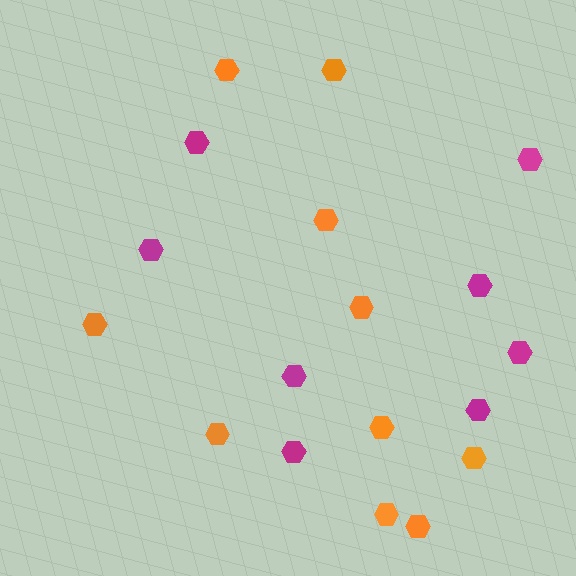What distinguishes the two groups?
There are 2 groups: one group of magenta hexagons (8) and one group of orange hexagons (10).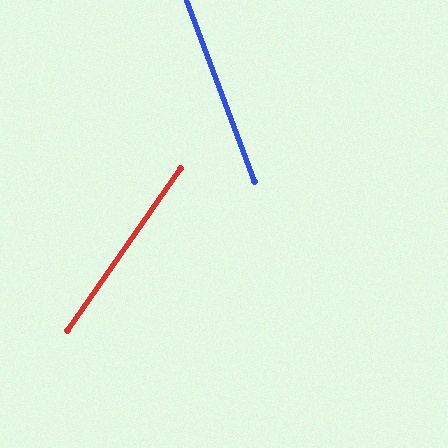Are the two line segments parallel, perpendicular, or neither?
Neither parallel nor perpendicular — they differ by about 55°.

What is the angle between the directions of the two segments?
Approximately 55 degrees.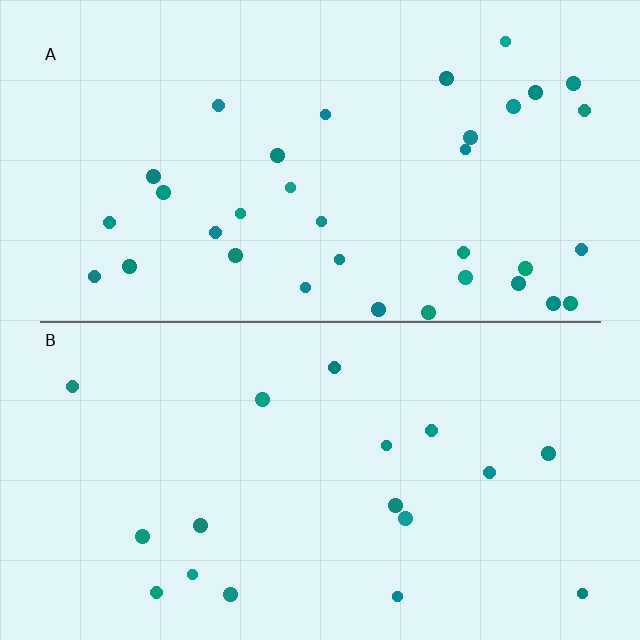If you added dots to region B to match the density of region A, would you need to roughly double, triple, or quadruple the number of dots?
Approximately double.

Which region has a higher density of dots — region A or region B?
A (the top).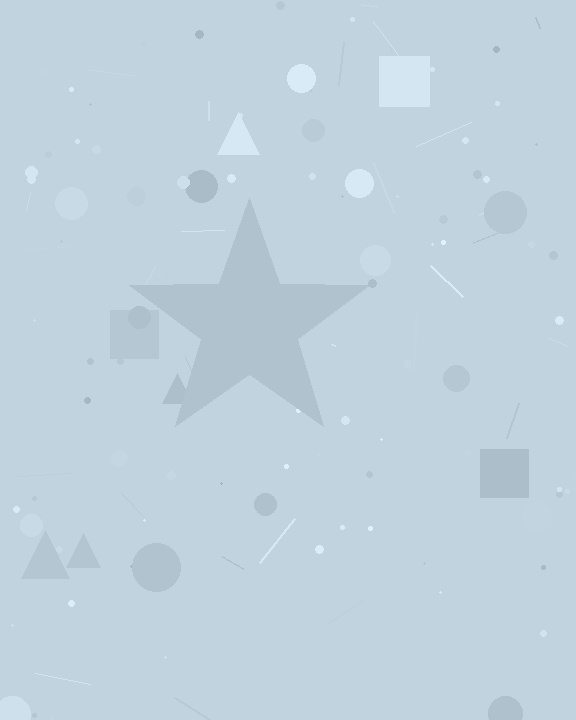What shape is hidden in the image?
A star is hidden in the image.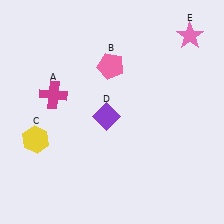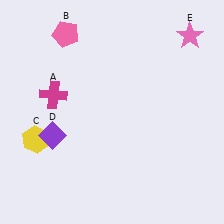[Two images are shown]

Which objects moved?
The objects that moved are: the pink pentagon (B), the purple diamond (D).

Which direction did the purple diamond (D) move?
The purple diamond (D) moved left.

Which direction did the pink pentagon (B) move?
The pink pentagon (B) moved left.